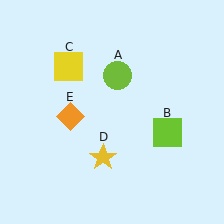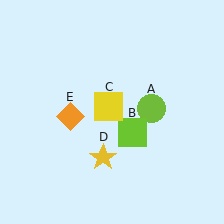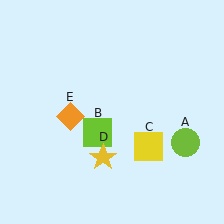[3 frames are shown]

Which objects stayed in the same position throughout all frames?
Yellow star (object D) and orange diamond (object E) remained stationary.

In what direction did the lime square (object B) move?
The lime square (object B) moved left.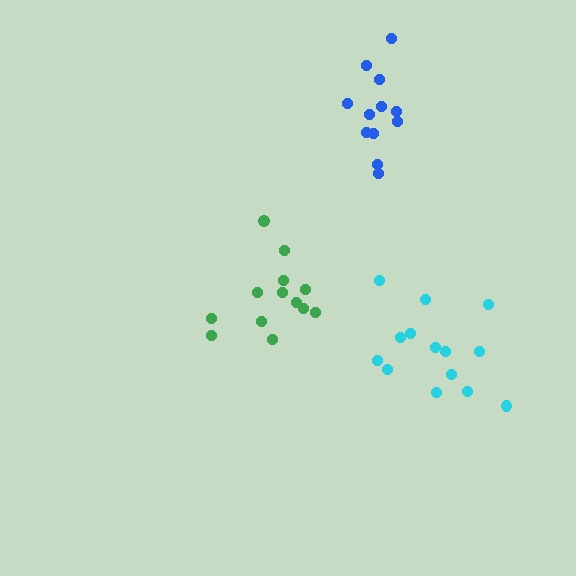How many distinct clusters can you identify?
There are 3 distinct clusters.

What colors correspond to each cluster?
The clusters are colored: cyan, green, blue.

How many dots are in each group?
Group 1: 14 dots, Group 2: 13 dots, Group 3: 12 dots (39 total).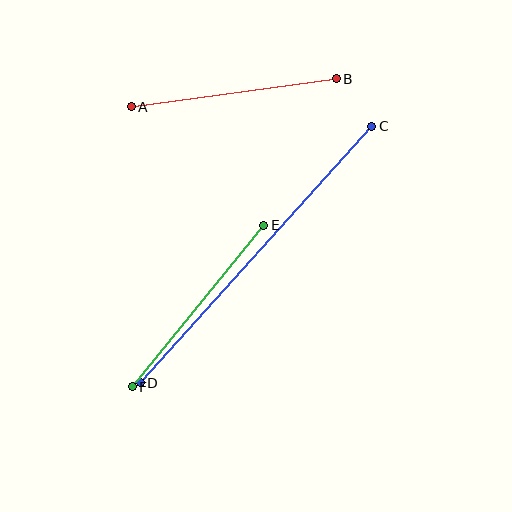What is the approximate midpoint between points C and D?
The midpoint is at approximately (256, 255) pixels.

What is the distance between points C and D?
The distance is approximately 345 pixels.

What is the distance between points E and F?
The distance is approximately 208 pixels.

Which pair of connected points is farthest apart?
Points C and D are farthest apart.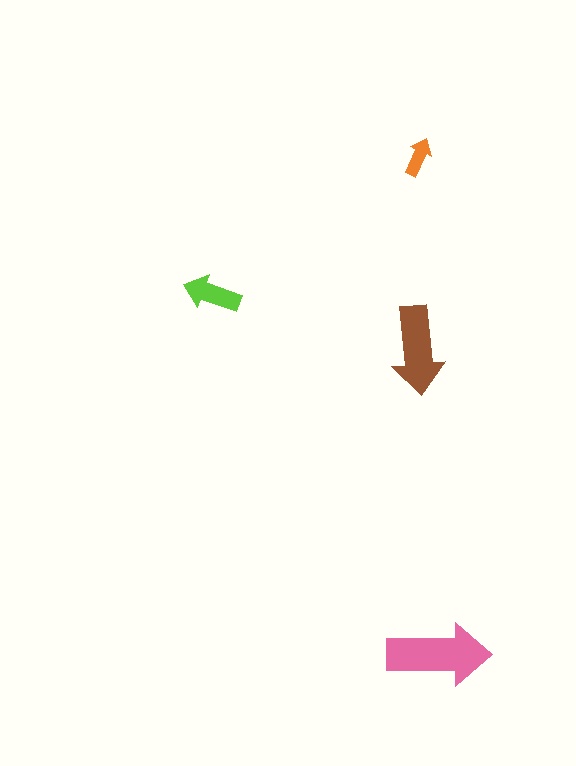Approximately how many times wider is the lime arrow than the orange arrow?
About 1.5 times wider.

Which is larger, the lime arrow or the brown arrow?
The brown one.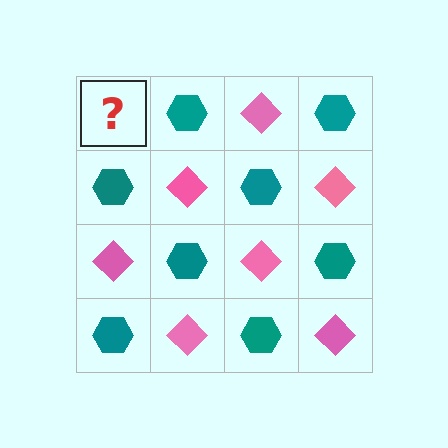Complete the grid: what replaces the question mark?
The question mark should be replaced with a pink diamond.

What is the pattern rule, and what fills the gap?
The rule is that it alternates pink diamond and teal hexagon in a checkerboard pattern. The gap should be filled with a pink diamond.